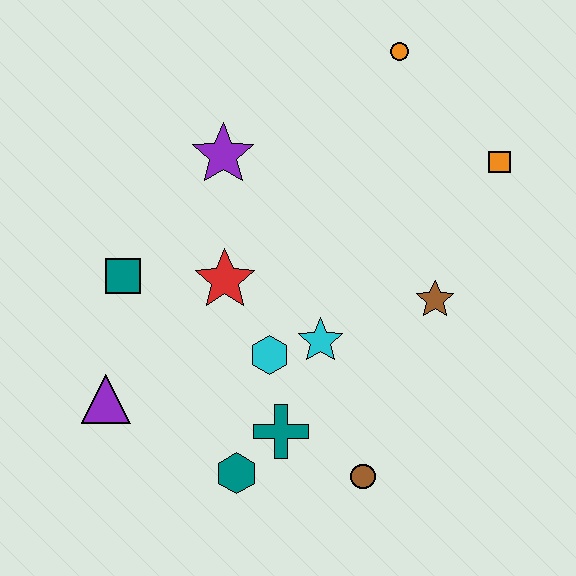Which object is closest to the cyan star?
The cyan hexagon is closest to the cyan star.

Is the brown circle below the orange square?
Yes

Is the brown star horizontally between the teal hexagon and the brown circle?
No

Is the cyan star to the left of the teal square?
No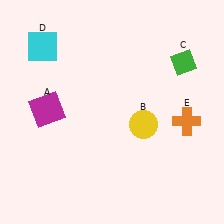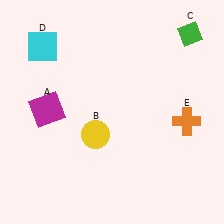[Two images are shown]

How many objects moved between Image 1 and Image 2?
2 objects moved between the two images.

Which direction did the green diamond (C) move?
The green diamond (C) moved up.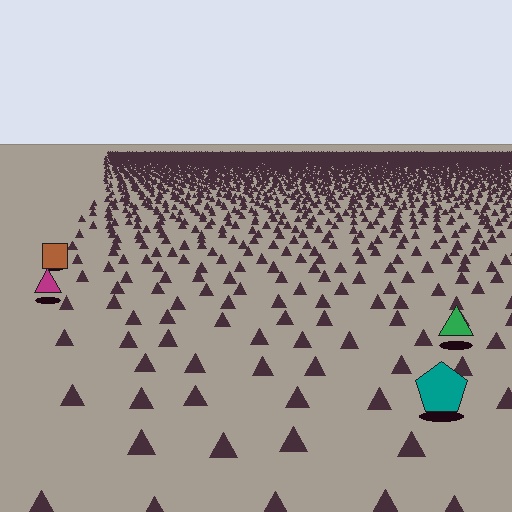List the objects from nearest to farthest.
From nearest to farthest: the teal pentagon, the green triangle, the magenta triangle, the brown square.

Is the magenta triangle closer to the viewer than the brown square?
Yes. The magenta triangle is closer — you can tell from the texture gradient: the ground texture is coarser near it.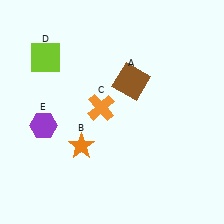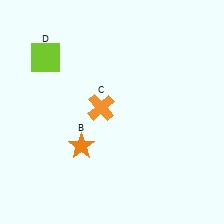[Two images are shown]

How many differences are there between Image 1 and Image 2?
There are 2 differences between the two images.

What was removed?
The purple hexagon (E), the brown square (A) were removed in Image 2.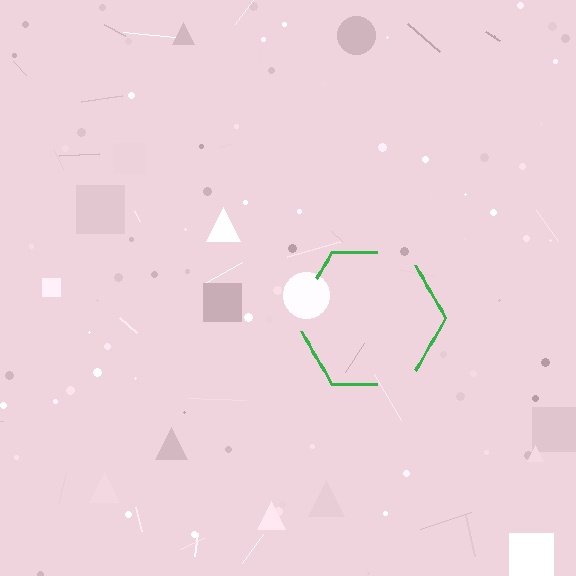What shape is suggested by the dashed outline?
The dashed outline suggests a hexagon.